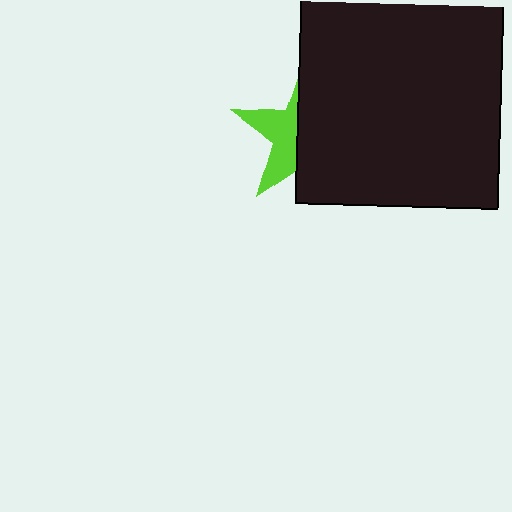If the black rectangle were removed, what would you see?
You would see the complete lime star.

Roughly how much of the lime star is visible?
A small part of it is visible (roughly 40%).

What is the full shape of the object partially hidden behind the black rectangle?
The partially hidden object is a lime star.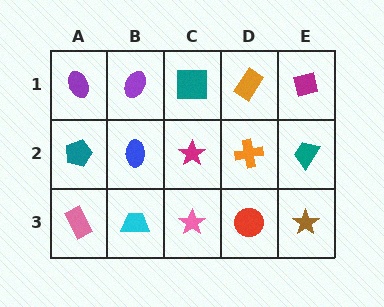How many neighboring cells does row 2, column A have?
3.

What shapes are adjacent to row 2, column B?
A purple ellipse (row 1, column B), a cyan trapezoid (row 3, column B), a teal pentagon (row 2, column A), a magenta star (row 2, column C).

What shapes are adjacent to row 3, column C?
A magenta star (row 2, column C), a cyan trapezoid (row 3, column B), a red circle (row 3, column D).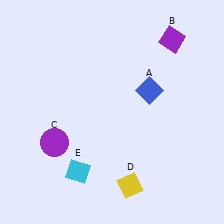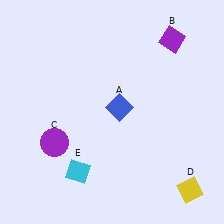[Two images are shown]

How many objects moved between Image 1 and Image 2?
2 objects moved between the two images.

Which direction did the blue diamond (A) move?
The blue diamond (A) moved left.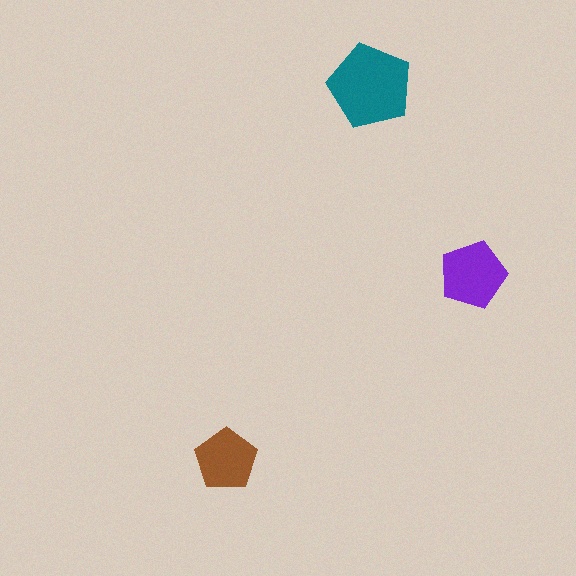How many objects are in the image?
There are 3 objects in the image.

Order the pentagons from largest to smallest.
the teal one, the purple one, the brown one.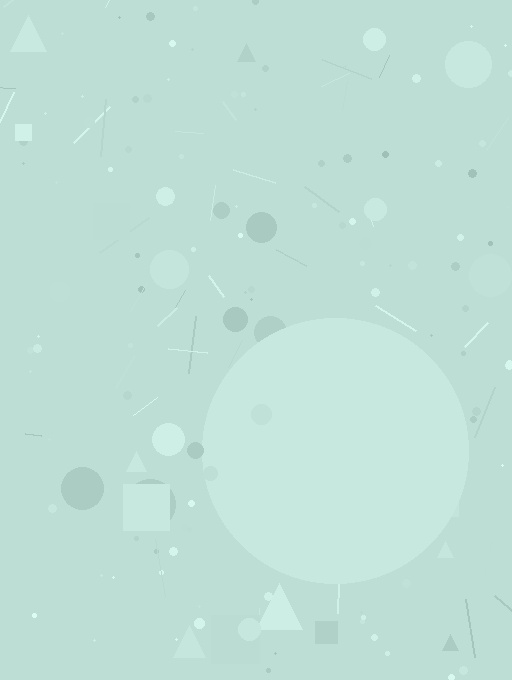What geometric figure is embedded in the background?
A circle is embedded in the background.